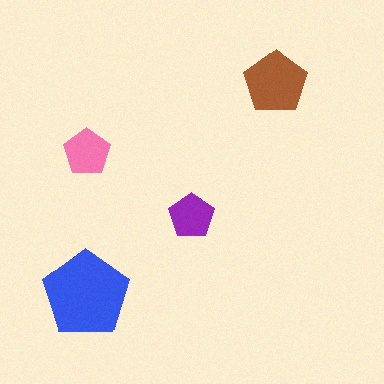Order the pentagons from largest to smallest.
the blue one, the brown one, the pink one, the purple one.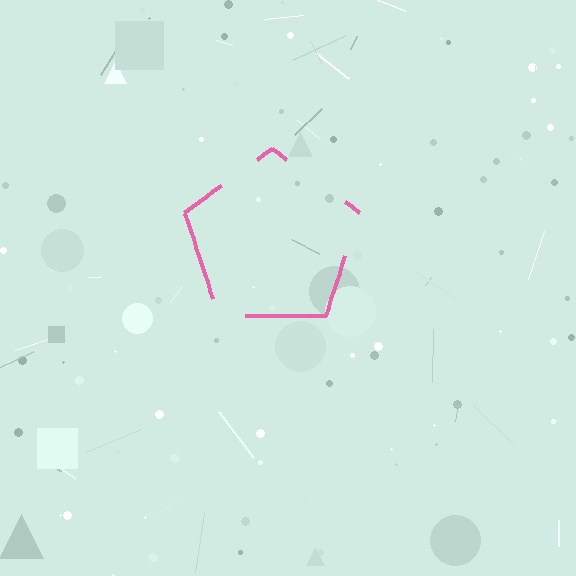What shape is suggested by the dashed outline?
The dashed outline suggests a pentagon.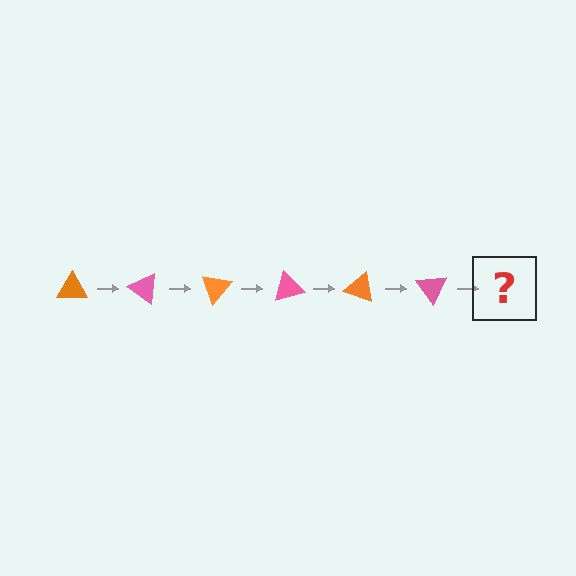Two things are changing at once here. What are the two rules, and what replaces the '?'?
The two rules are that it rotates 35 degrees each step and the color cycles through orange and pink. The '?' should be an orange triangle, rotated 210 degrees from the start.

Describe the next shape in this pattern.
It should be an orange triangle, rotated 210 degrees from the start.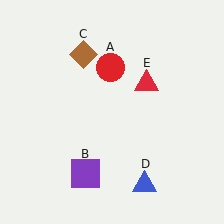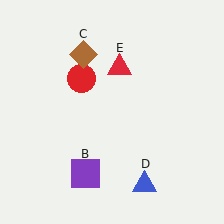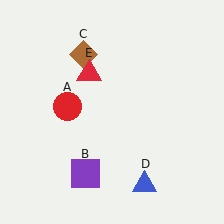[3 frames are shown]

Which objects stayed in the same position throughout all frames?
Purple square (object B) and brown diamond (object C) and blue triangle (object D) remained stationary.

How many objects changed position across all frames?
2 objects changed position: red circle (object A), red triangle (object E).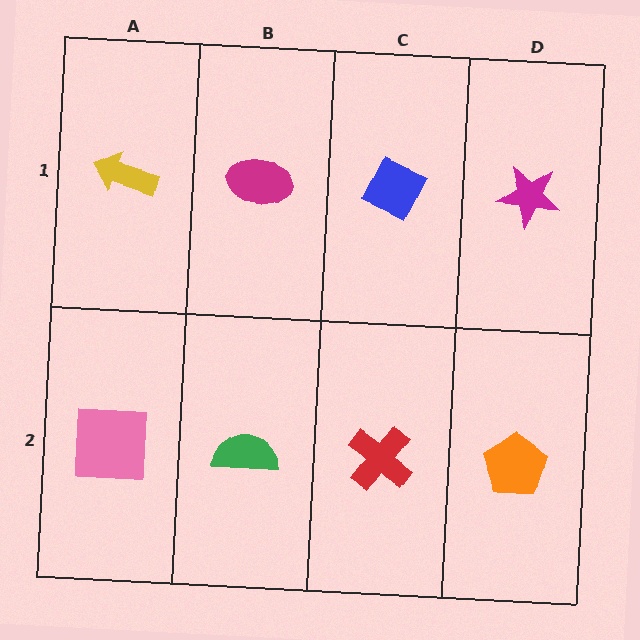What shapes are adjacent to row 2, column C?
A blue diamond (row 1, column C), a green semicircle (row 2, column B), an orange pentagon (row 2, column D).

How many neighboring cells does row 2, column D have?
2.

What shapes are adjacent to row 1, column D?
An orange pentagon (row 2, column D), a blue diamond (row 1, column C).